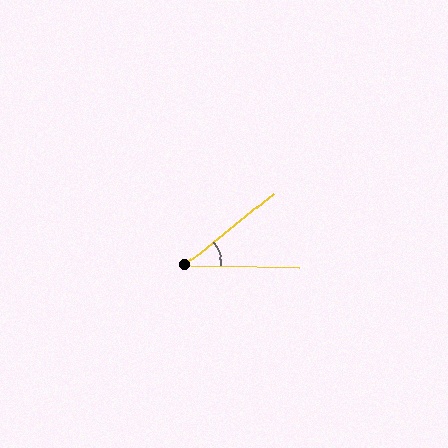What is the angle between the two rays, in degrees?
Approximately 40 degrees.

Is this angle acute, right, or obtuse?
It is acute.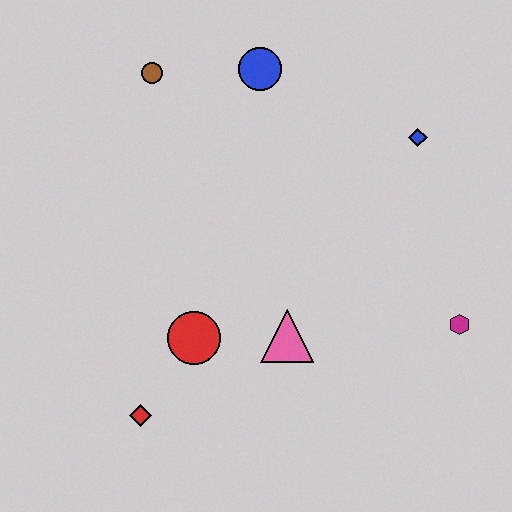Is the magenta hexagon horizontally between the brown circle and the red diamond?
No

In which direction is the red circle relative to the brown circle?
The red circle is below the brown circle.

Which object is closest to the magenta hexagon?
The pink triangle is closest to the magenta hexagon.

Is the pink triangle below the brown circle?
Yes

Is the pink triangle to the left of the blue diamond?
Yes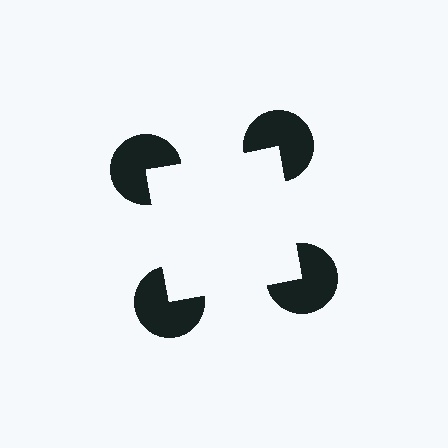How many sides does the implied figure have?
4 sides.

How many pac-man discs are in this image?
There are 4 — one at each vertex of the illusory square.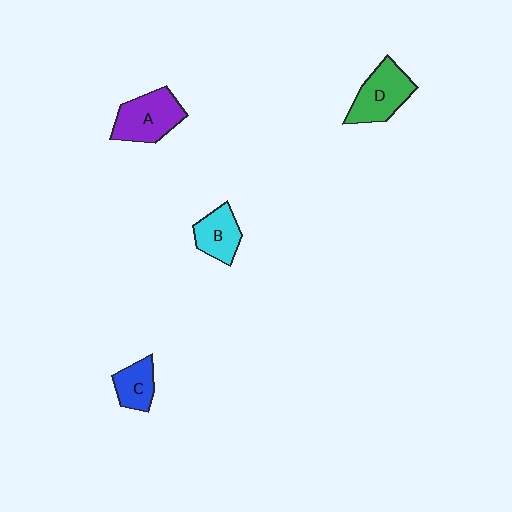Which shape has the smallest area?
Shape C (blue).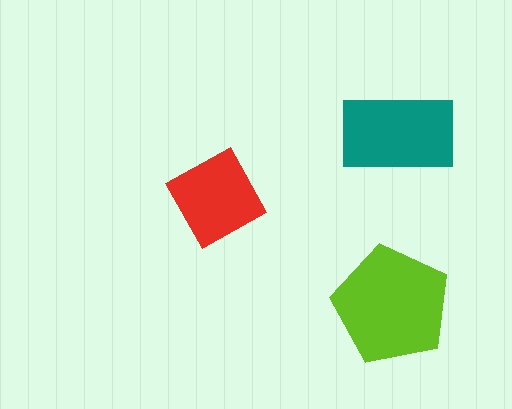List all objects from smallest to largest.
The red square, the teal rectangle, the lime pentagon.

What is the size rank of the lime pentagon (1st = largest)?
1st.